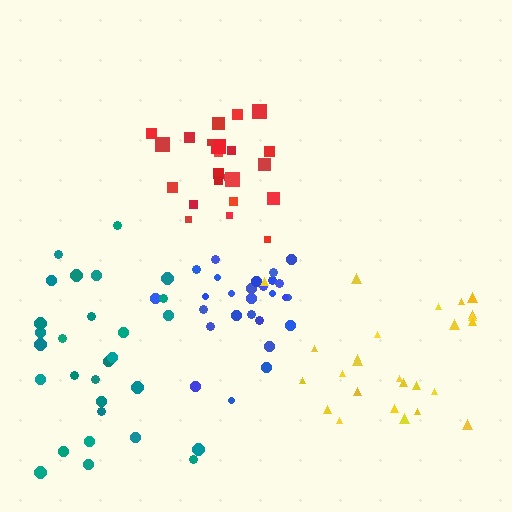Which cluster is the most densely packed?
Blue.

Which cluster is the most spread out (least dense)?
Teal.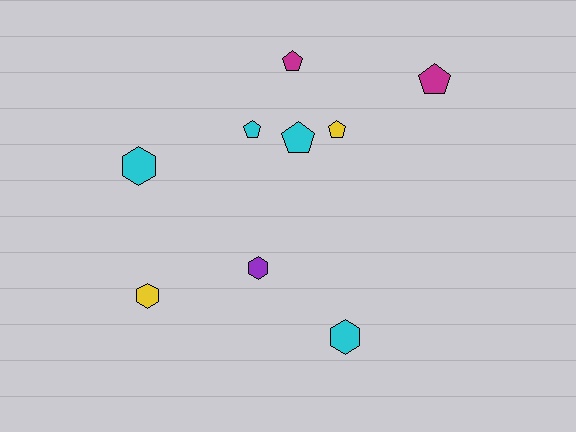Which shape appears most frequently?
Pentagon, with 5 objects.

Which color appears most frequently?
Cyan, with 4 objects.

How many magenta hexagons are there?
There are no magenta hexagons.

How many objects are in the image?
There are 9 objects.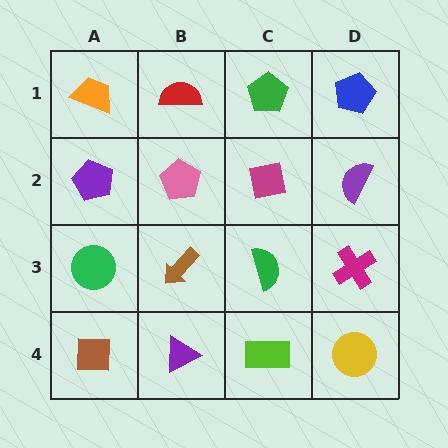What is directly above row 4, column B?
A brown arrow.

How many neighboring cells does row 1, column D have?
2.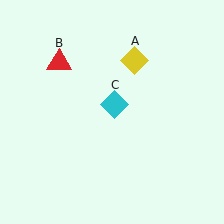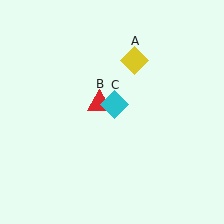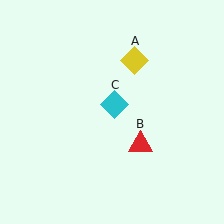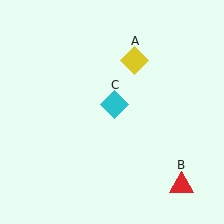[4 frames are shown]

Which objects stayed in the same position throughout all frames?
Yellow diamond (object A) and cyan diamond (object C) remained stationary.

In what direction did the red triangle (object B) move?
The red triangle (object B) moved down and to the right.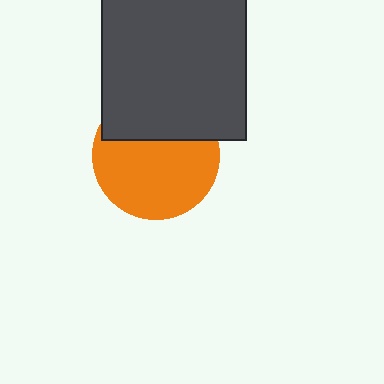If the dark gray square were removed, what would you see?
You would see the complete orange circle.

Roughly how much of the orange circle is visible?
About half of it is visible (roughly 64%).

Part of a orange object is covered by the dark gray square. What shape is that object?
It is a circle.